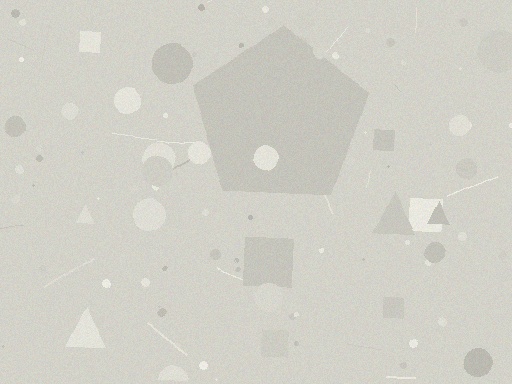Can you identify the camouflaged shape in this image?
The camouflaged shape is a pentagon.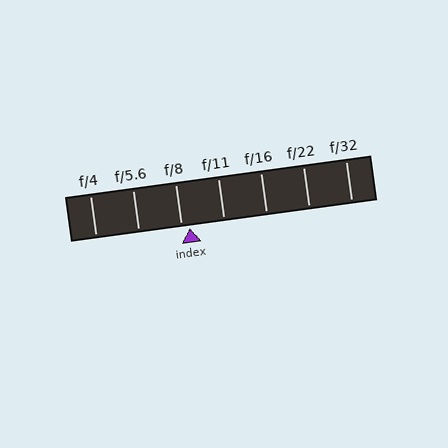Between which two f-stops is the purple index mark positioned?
The index mark is between f/8 and f/11.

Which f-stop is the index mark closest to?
The index mark is closest to f/8.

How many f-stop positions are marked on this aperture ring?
There are 7 f-stop positions marked.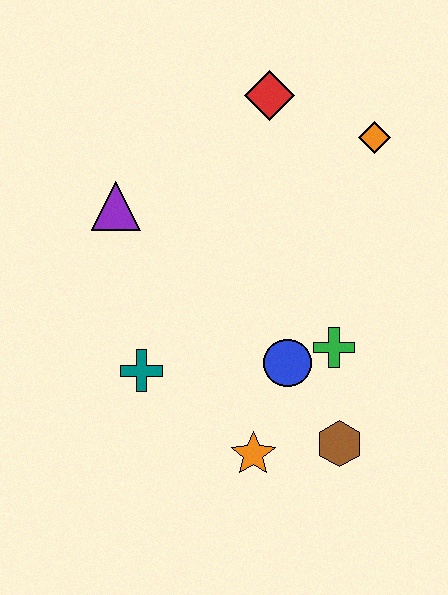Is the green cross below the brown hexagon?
No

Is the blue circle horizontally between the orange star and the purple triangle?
No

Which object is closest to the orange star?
The brown hexagon is closest to the orange star.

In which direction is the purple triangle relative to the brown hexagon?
The purple triangle is above the brown hexagon.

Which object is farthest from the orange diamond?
The orange star is farthest from the orange diamond.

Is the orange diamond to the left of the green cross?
No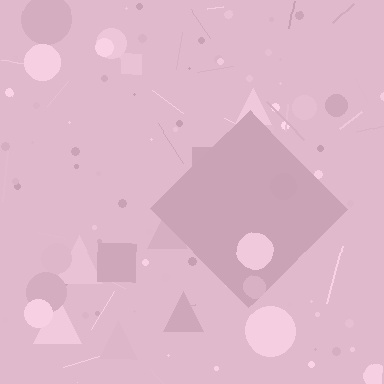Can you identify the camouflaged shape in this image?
The camouflaged shape is a diamond.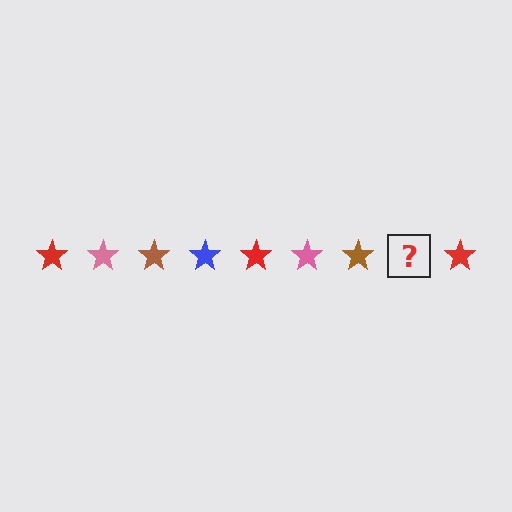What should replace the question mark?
The question mark should be replaced with a blue star.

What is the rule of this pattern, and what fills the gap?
The rule is that the pattern cycles through red, pink, brown, blue stars. The gap should be filled with a blue star.